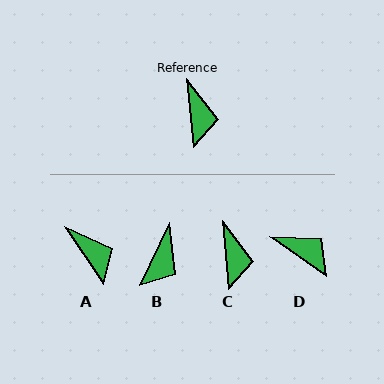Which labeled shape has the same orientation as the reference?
C.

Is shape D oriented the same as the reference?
No, it is off by about 50 degrees.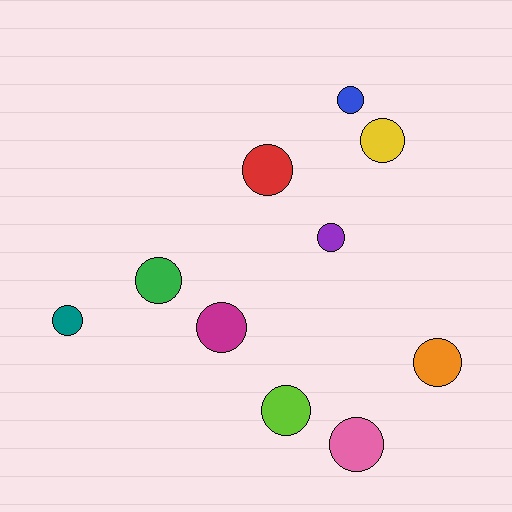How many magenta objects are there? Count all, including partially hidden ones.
There is 1 magenta object.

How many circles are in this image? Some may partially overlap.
There are 10 circles.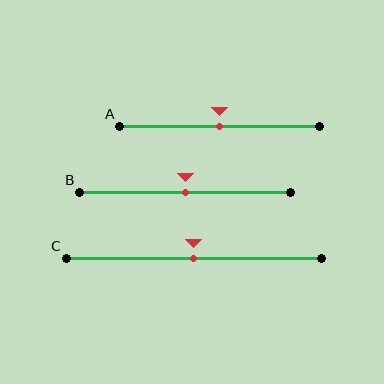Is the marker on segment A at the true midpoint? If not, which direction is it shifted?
Yes, the marker on segment A is at the true midpoint.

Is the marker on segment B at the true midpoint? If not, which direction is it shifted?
Yes, the marker on segment B is at the true midpoint.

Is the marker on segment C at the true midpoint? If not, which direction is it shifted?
Yes, the marker on segment C is at the true midpoint.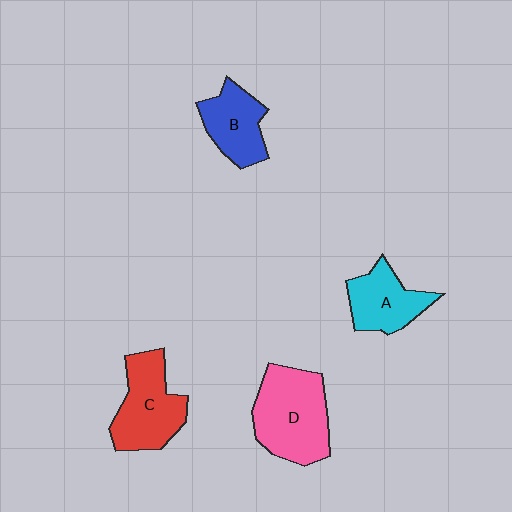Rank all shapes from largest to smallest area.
From largest to smallest: D (pink), C (red), A (cyan), B (blue).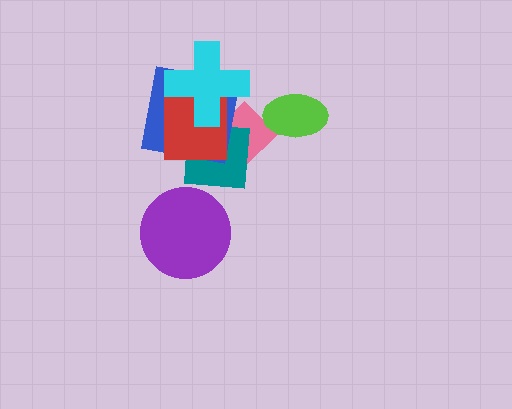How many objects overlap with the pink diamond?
5 objects overlap with the pink diamond.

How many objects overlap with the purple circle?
0 objects overlap with the purple circle.